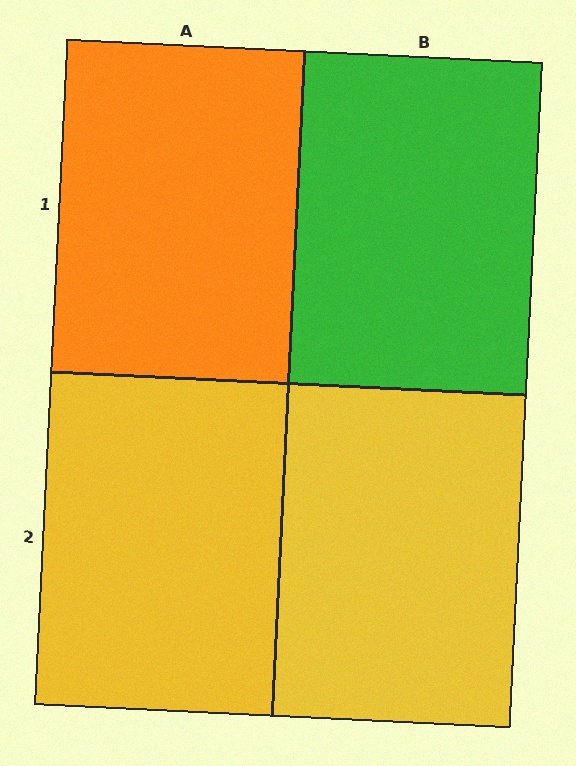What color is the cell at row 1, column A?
Orange.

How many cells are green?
1 cell is green.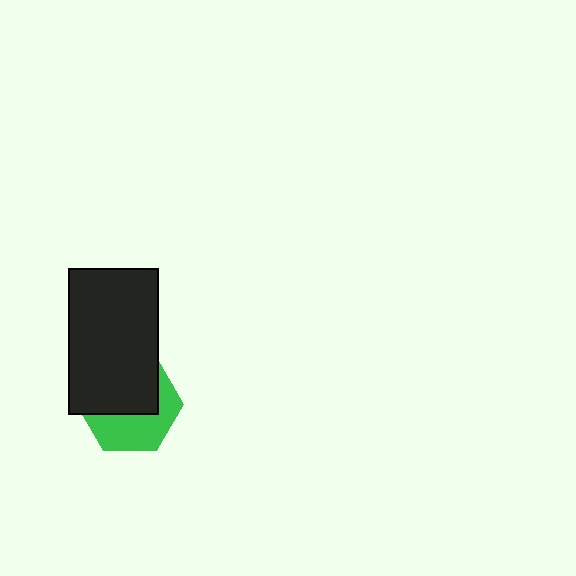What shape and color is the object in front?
The object in front is a black rectangle.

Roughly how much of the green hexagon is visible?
About half of it is visible (roughly 45%).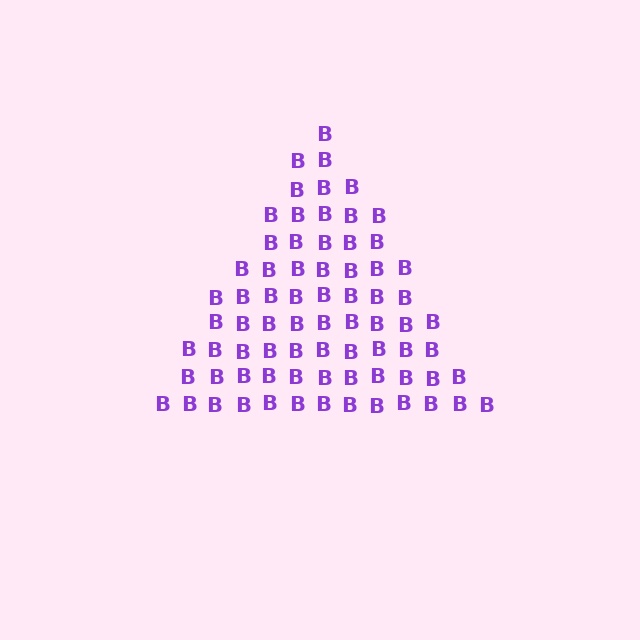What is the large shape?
The large shape is a triangle.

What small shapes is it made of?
It is made of small letter B's.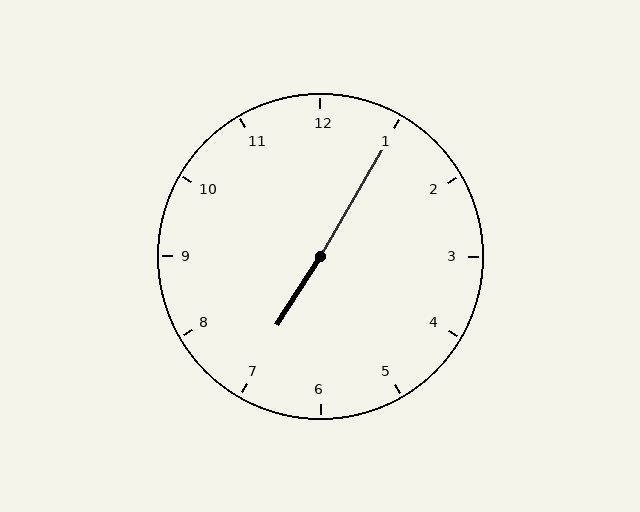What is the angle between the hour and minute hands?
Approximately 178 degrees.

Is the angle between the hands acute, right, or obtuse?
It is obtuse.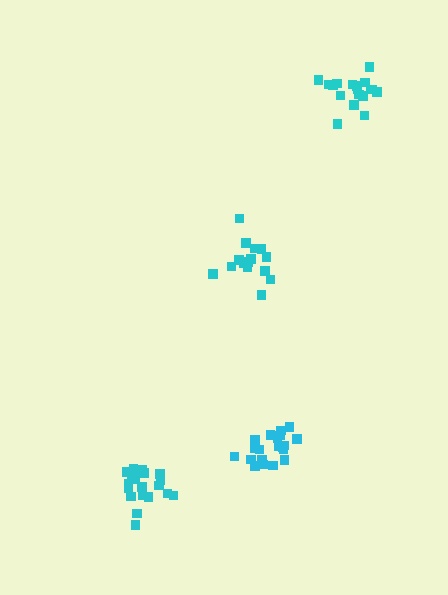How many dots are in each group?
Group 1: 20 dots, Group 2: 18 dots, Group 3: 15 dots, Group 4: 21 dots (74 total).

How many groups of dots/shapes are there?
There are 4 groups.